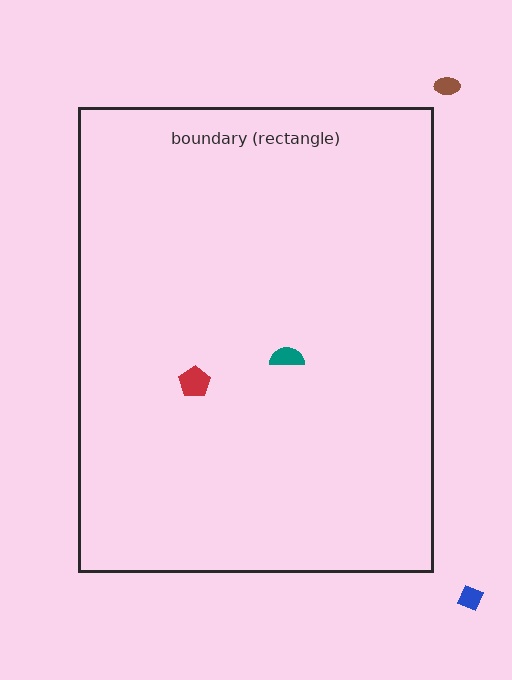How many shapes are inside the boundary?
2 inside, 2 outside.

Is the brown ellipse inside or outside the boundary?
Outside.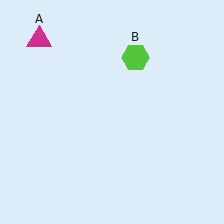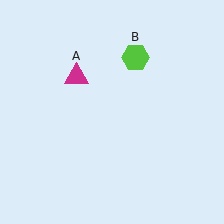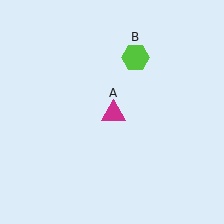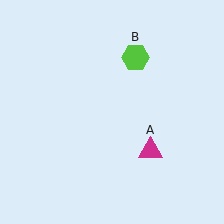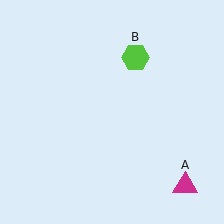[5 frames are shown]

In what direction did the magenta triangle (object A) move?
The magenta triangle (object A) moved down and to the right.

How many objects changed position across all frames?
1 object changed position: magenta triangle (object A).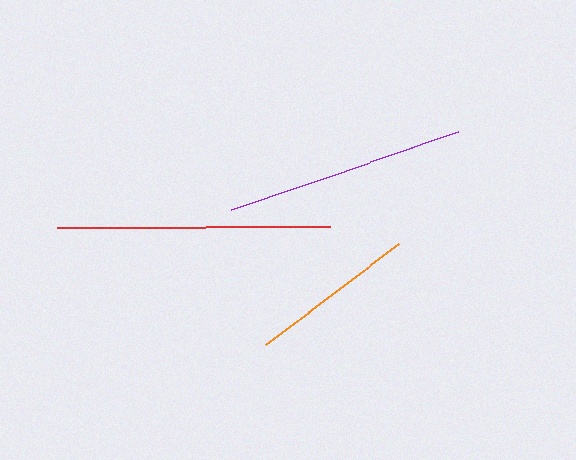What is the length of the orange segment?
The orange segment is approximately 167 pixels long.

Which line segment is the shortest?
The orange line is the shortest at approximately 167 pixels.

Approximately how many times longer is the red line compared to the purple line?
The red line is approximately 1.1 times the length of the purple line.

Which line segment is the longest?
The red line is the longest at approximately 273 pixels.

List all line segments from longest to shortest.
From longest to shortest: red, purple, orange.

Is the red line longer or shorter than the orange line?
The red line is longer than the orange line.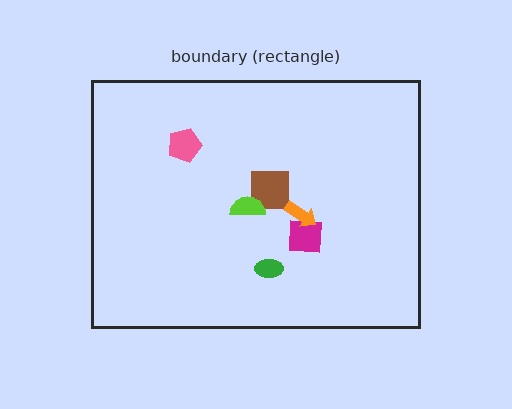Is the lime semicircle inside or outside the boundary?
Inside.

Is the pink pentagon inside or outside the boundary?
Inside.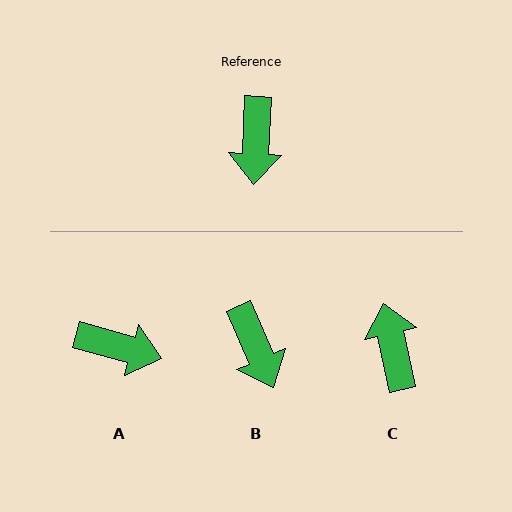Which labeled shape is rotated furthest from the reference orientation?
C, about 165 degrees away.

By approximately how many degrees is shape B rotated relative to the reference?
Approximately 26 degrees counter-clockwise.